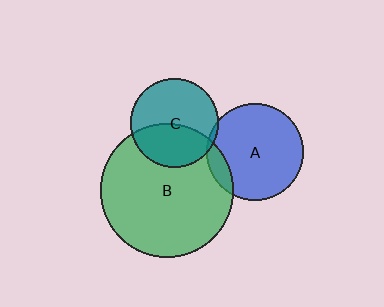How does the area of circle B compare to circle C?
Approximately 2.2 times.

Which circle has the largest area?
Circle B (green).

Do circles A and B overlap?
Yes.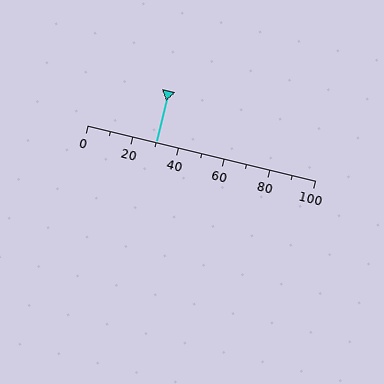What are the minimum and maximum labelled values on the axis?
The axis runs from 0 to 100.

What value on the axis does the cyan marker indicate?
The marker indicates approximately 30.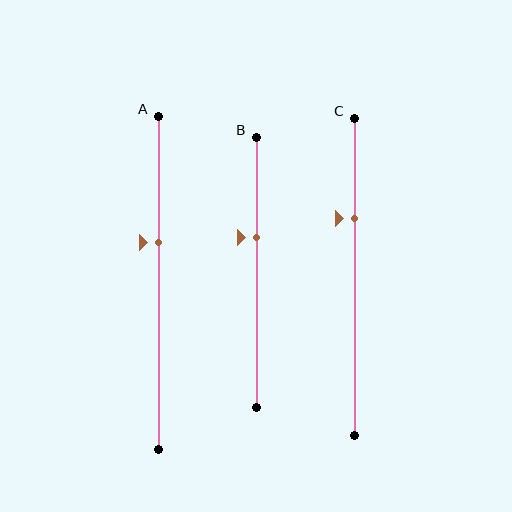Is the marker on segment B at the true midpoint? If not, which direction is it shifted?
No, the marker on segment B is shifted upward by about 13% of the segment length.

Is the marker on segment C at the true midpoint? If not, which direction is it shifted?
No, the marker on segment C is shifted upward by about 18% of the segment length.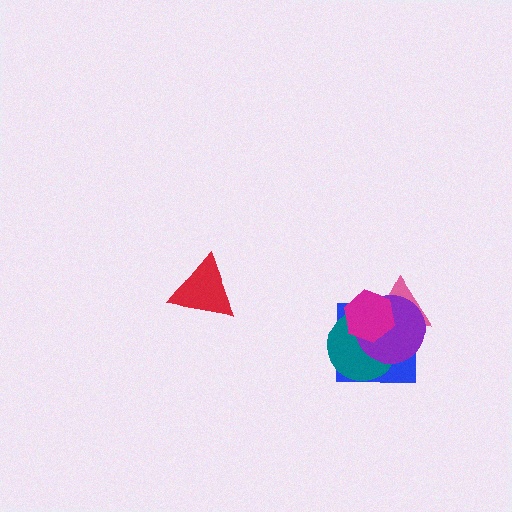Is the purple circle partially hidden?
Yes, it is partially covered by another shape.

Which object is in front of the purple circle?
The magenta hexagon is in front of the purple circle.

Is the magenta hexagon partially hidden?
No, no other shape covers it.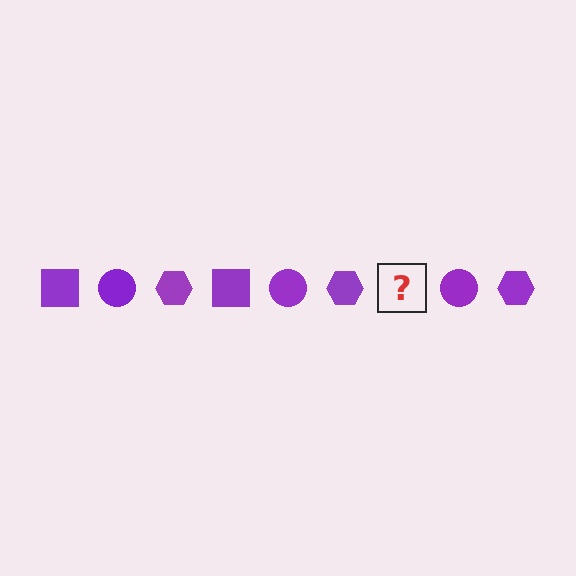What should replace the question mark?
The question mark should be replaced with a purple square.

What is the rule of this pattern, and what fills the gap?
The rule is that the pattern cycles through square, circle, hexagon shapes in purple. The gap should be filled with a purple square.